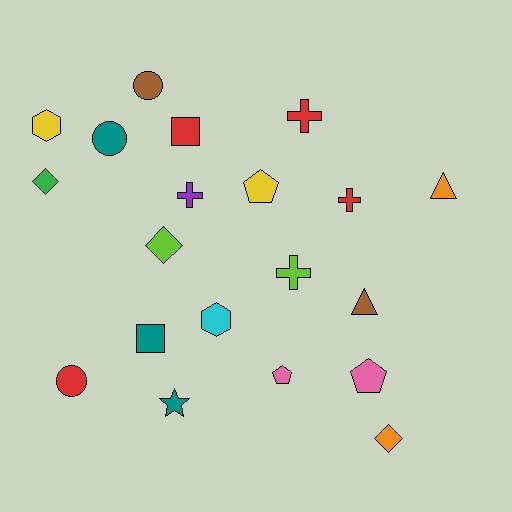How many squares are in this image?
There are 2 squares.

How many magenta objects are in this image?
There are no magenta objects.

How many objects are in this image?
There are 20 objects.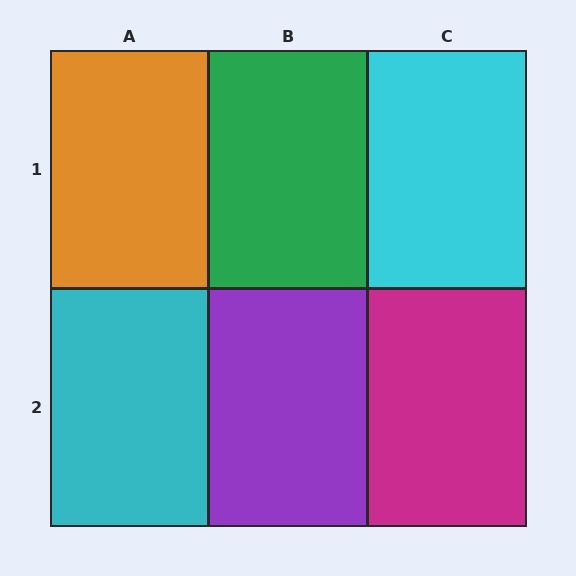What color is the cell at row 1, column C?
Cyan.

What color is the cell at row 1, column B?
Green.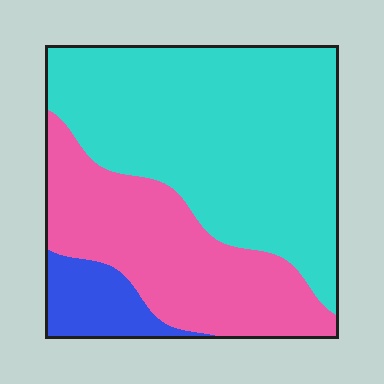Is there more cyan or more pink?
Cyan.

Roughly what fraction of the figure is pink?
Pink covers about 35% of the figure.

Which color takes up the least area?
Blue, at roughly 10%.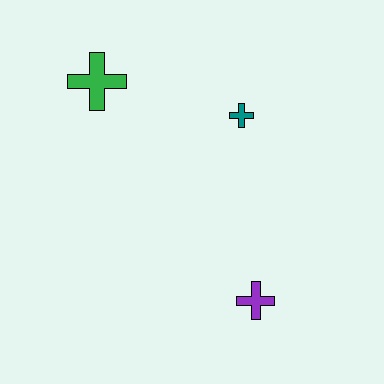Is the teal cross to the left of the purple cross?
Yes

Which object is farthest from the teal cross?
The purple cross is farthest from the teal cross.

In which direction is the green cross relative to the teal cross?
The green cross is to the left of the teal cross.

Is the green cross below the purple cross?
No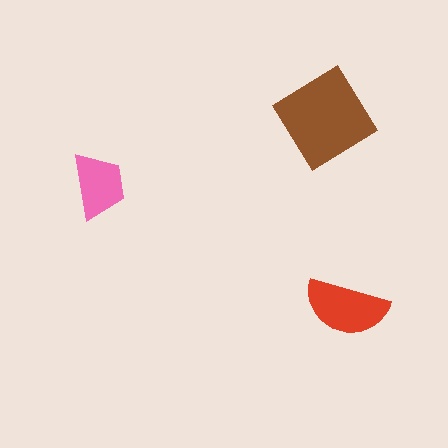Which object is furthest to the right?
The red semicircle is rightmost.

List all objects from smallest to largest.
The pink trapezoid, the red semicircle, the brown diamond.